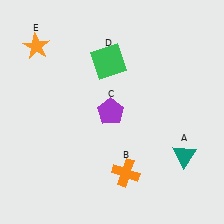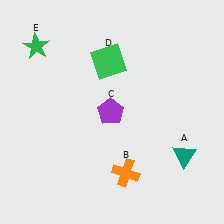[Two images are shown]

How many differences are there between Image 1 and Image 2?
There is 1 difference between the two images.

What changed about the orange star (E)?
In Image 1, E is orange. In Image 2, it changed to green.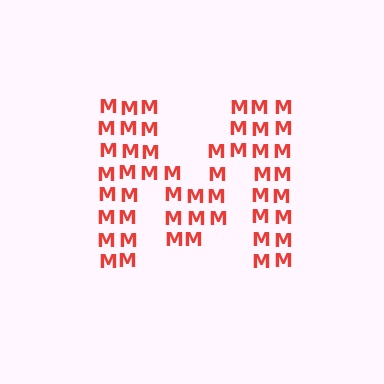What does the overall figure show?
The overall figure shows the letter M.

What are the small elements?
The small elements are letter M's.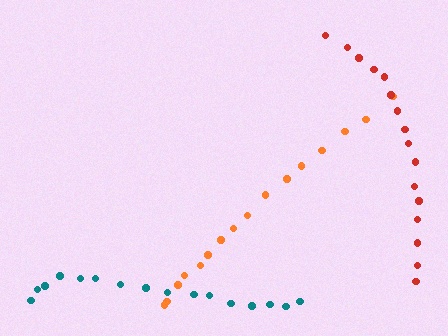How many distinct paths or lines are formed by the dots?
There are 3 distinct paths.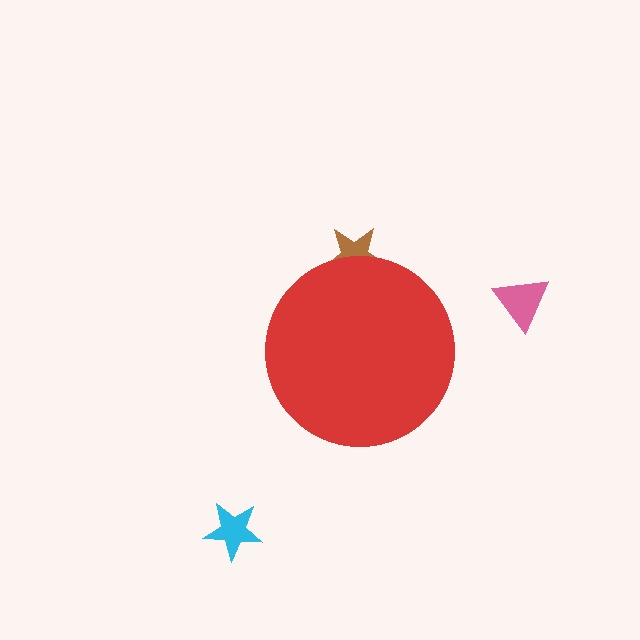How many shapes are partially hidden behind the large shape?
1 shape is partially hidden.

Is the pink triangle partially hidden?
No, the pink triangle is fully visible.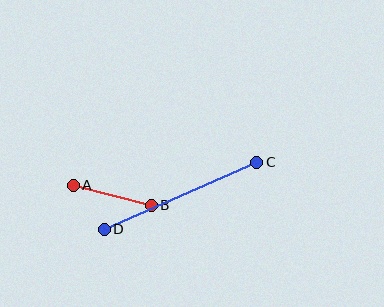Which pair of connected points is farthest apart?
Points C and D are farthest apart.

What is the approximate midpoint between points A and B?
The midpoint is at approximately (112, 195) pixels.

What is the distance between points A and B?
The distance is approximately 80 pixels.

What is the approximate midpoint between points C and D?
The midpoint is at approximately (180, 196) pixels.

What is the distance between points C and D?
The distance is approximately 167 pixels.